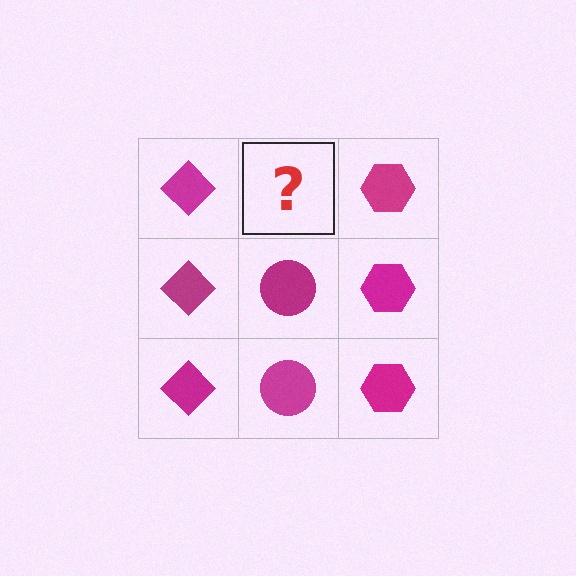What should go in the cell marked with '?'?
The missing cell should contain a magenta circle.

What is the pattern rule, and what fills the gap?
The rule is that each column has a consistent shape. The gap should be filled with a magenta circle.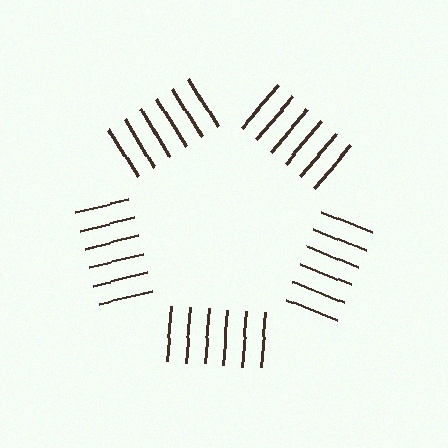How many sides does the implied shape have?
5 sides — the line-ends trace a pentagon.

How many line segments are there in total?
30 — 6 along each of the 5 edges.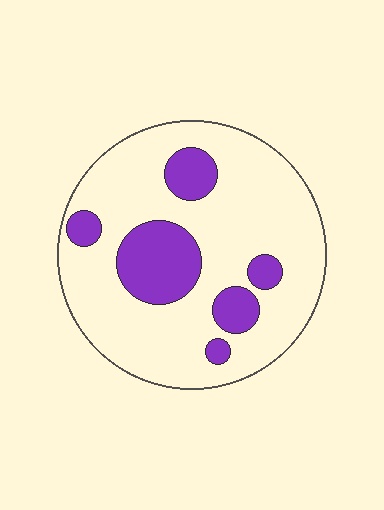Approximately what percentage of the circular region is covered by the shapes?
Approximately 20%.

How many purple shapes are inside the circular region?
6.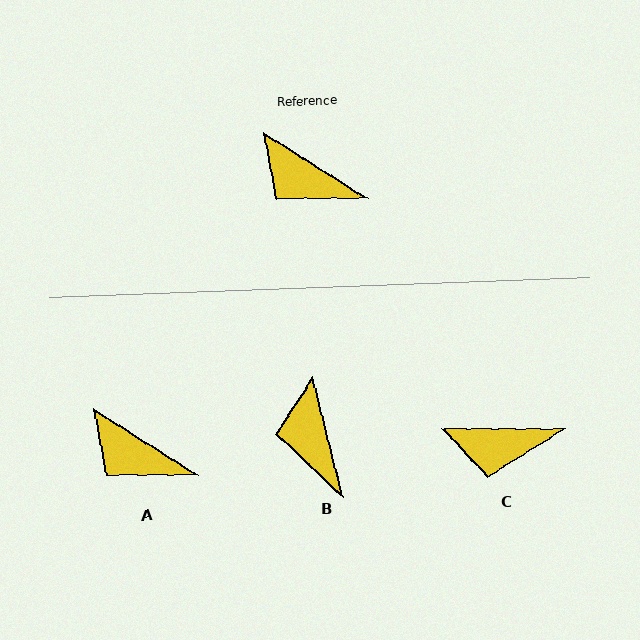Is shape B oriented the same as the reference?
No, it is off by about 43 degrees.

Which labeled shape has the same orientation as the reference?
A.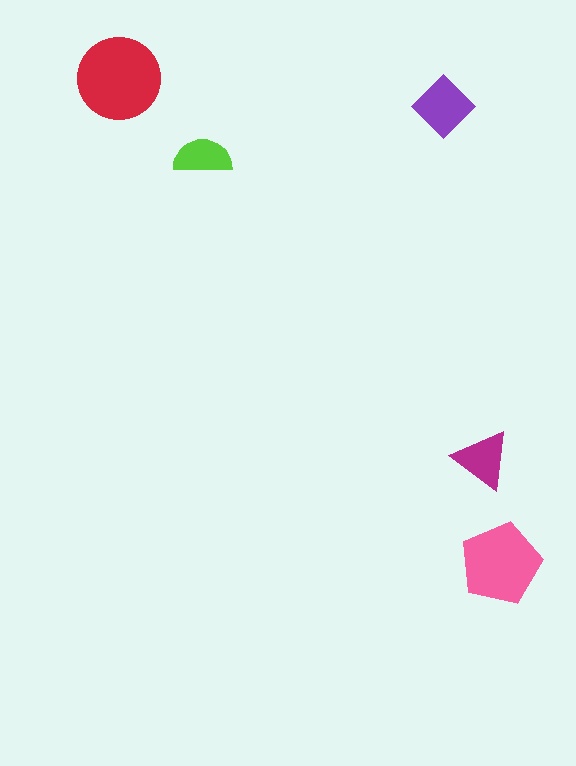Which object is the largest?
The red circle.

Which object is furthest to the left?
The red circle is leftmost.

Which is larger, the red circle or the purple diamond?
The red circle.